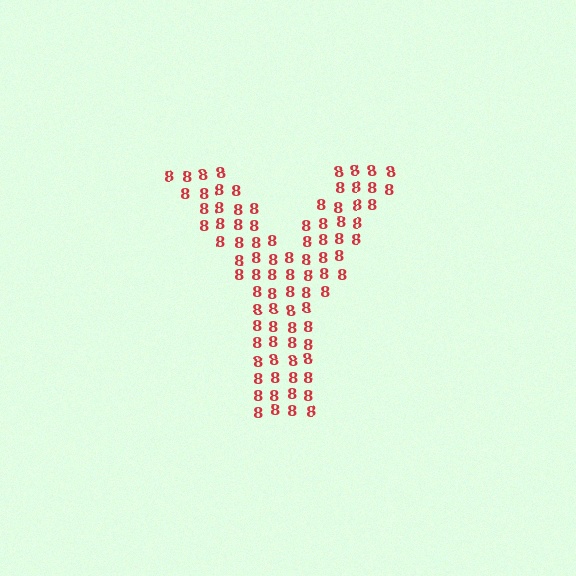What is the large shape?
The large shape is the letter Y.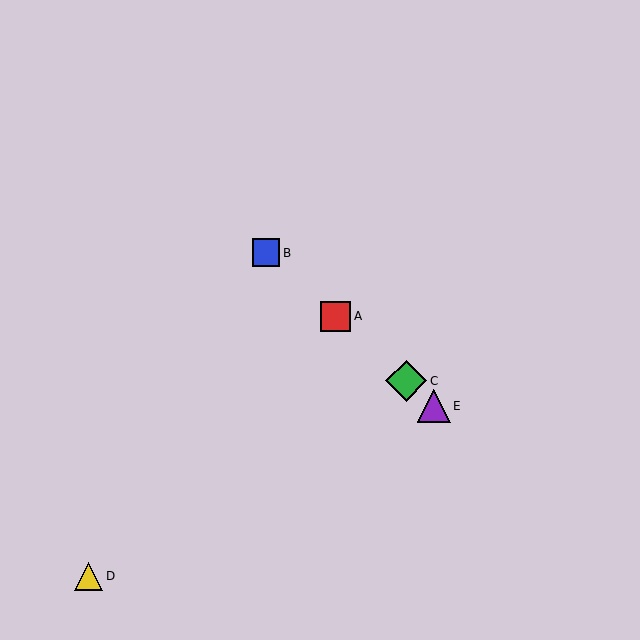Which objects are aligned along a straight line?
Objects A, B, C, E are aligned along a straight line.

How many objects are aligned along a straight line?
4 objects (A, B, C, E) are aligned along a straight line.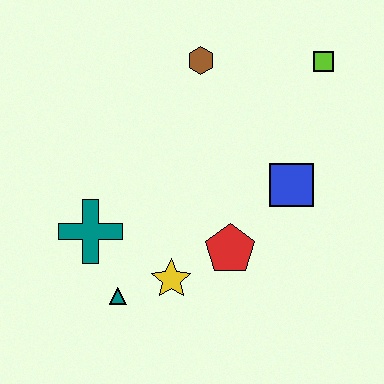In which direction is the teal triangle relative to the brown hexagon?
The teal triangle is below the brown hexagon.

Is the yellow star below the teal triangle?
No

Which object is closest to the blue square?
The red pentagon is closest to the blue square.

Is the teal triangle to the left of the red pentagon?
Yes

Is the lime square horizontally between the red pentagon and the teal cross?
No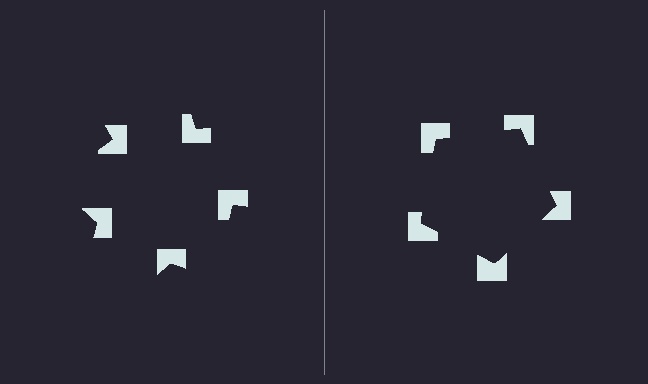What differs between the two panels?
The notched squares are positioned identically on both sides; only the wedge orientations differ. On the right they align to a pentagon; on the left they are misaligned.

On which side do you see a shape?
An illusory pentagon appears on the right side. On the left side the wedge cuts are rotated, so no coherent shape forms.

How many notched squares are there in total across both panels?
10 — 5 on each side.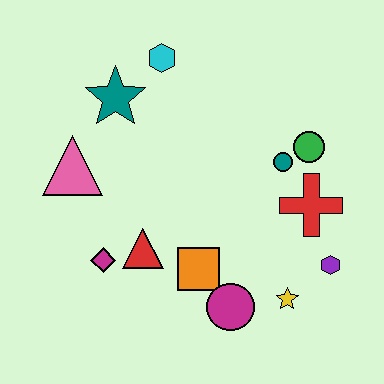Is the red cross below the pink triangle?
Yes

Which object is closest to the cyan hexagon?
The teal star is closest to the cyan hexagon.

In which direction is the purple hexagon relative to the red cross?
The purple hexagon is below the red cross.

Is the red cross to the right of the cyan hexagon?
Yes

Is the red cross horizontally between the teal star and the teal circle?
No